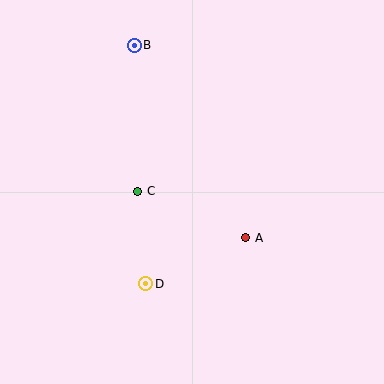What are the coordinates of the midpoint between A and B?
The midpoint between A and B is at (190, 142).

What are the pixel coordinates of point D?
Point D is at (146, 284).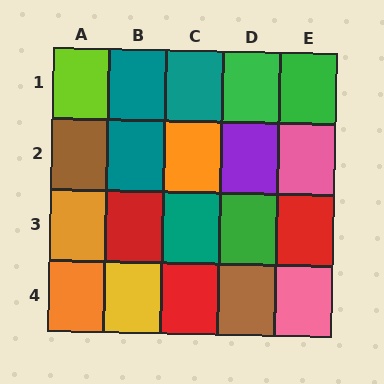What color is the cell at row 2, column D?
Purple.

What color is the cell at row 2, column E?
Pink.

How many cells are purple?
1 cell is purple.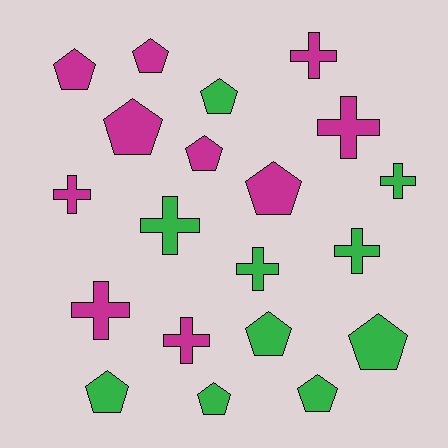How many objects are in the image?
There are 20 objects.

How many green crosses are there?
There are 4 green crosses.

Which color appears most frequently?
Magenta, with 10 objects.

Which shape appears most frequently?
Pentagon, with 11 objects.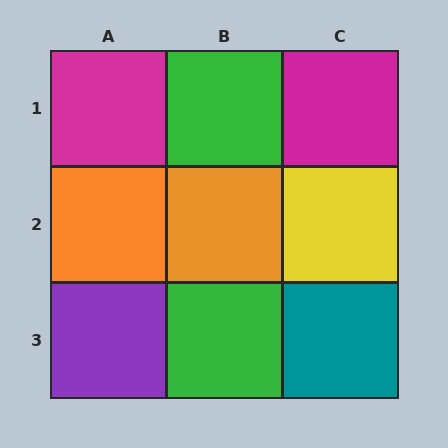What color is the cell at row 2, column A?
Orange.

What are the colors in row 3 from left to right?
Purple, green, teal.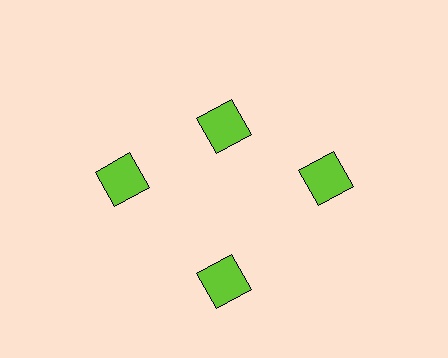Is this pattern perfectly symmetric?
No. The 4 lime squares are arranged in a ring, but one element near the 12 o'clock position is pulled inward toward the center, breaking the 4-fold rotational symmetry.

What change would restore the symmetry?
The symmetry would be restored by moving it outward, back onto the ring so that all 4 squares sit at equal angles and equal distance from the center.